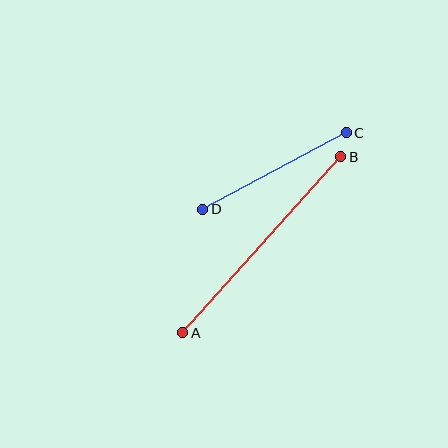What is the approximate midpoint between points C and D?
The midpoint is at approximately (275, 171) pixels.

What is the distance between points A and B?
The distance is approximately 236 pixels.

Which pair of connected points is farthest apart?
Points A and B are farthest apart.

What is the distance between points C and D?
The distance is approximately 162 pixels.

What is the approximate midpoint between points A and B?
The midpoint is at approximately (262, 245) pixels.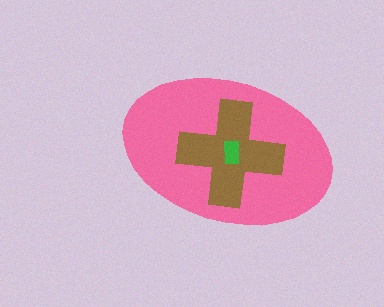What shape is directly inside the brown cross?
The green rectangle.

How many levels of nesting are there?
3.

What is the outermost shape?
The pink ellipse.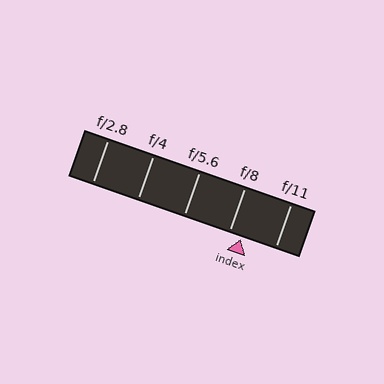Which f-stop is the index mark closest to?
The index mark is closest to f/8.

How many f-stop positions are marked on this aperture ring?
There are 5 f-stop positions marked.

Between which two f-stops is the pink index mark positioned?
The index mark is between f/8 and f/11.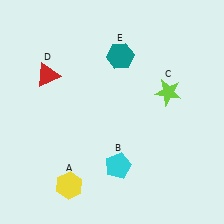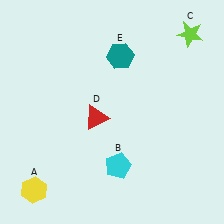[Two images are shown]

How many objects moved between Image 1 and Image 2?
3 objects moved between the two images.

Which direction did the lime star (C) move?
The lime star (C) moved up.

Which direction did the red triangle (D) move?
The red triangle (D) moved right.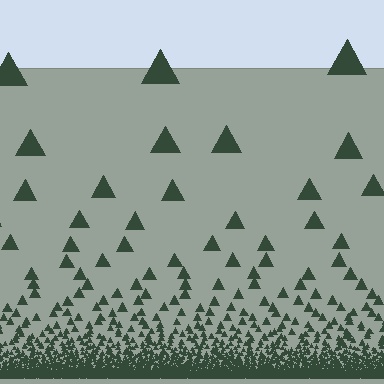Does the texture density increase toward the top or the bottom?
Density increases toward the bottom.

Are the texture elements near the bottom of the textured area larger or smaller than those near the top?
Smaller. The gradient is inverted — elements near the bottom are smaller and denser.